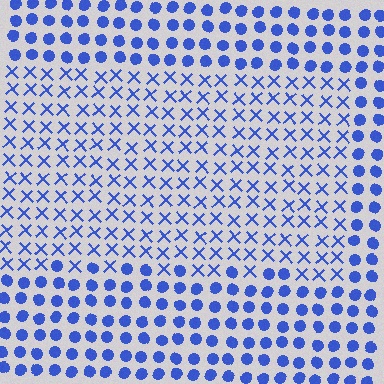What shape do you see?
I see a rectangle.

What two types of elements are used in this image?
The image uses X marks inside the rectangle region and circles outside it.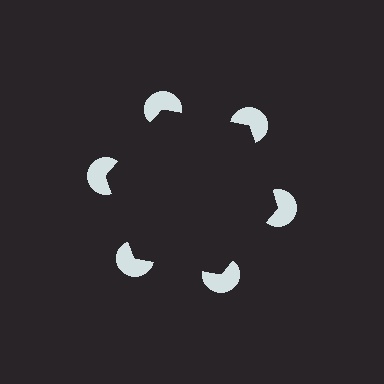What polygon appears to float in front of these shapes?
An illusory hexagon — its edges are inferred from the aligned wedge cuts in the pac-man discs, not physically drawn.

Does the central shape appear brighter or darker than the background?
It typically appears slightly darker than the background, even though no actual brightness change is drawn.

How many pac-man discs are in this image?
There are 6 — one at each vertex of the illusory hexagon.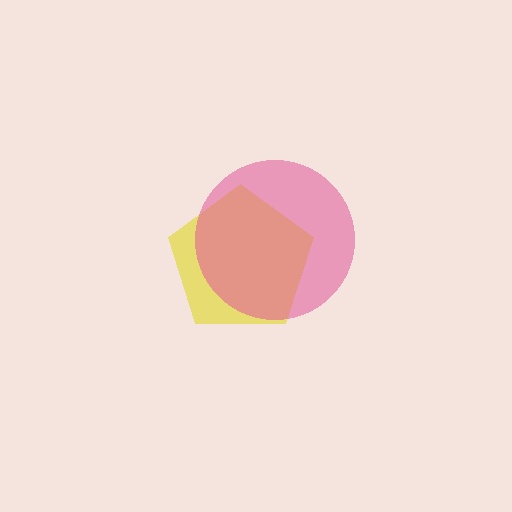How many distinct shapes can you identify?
There are 2 distinct shapes: a yellow pentagon, a pink circle.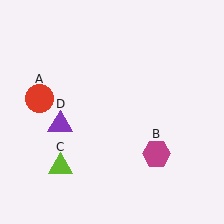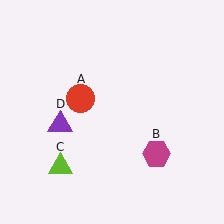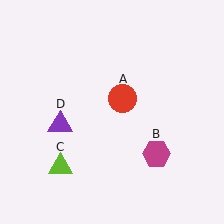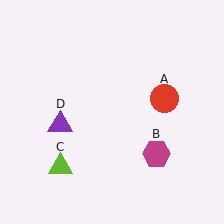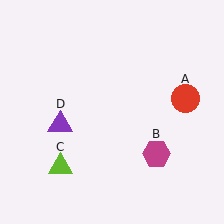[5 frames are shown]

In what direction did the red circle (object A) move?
The red circle (object A) moved right.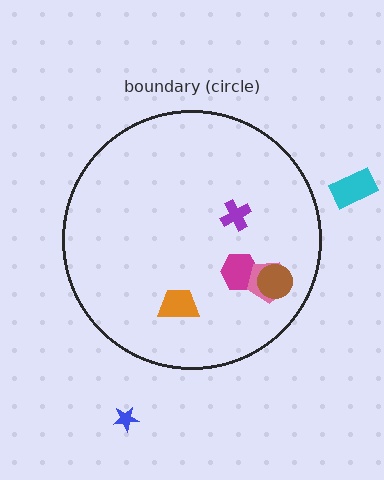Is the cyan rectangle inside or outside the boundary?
Outside.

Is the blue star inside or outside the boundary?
Outside.